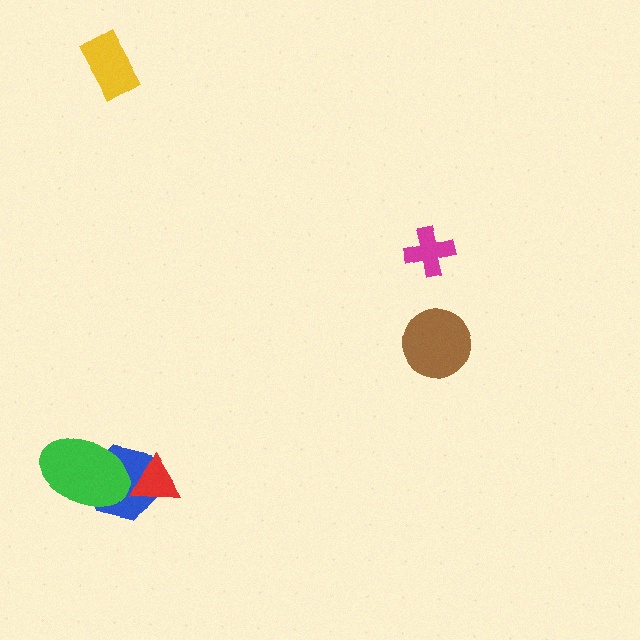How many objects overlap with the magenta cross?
0 objects overlap with the magenta cross.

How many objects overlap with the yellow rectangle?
0 objects overlap with the yellow rectangle.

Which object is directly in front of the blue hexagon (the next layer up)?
The red triangle is directly in front of the blue hexagon.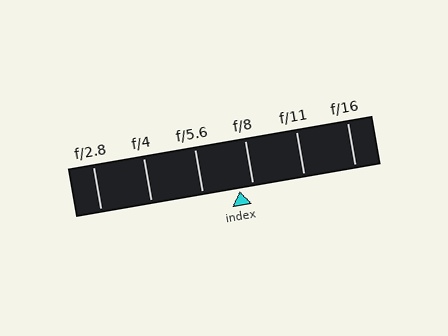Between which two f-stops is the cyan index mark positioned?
The index mark is between f/5.6 and f/8.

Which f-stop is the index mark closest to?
The index mark is closest to f/8.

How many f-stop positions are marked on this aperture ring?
There are 6 f-stop positions marked.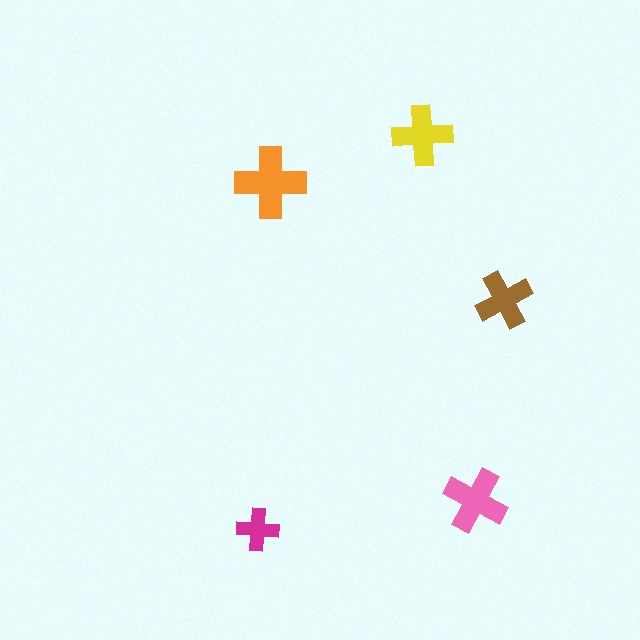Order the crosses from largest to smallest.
the orange one, the pink one, the yellow one, the brown one, the magenta one.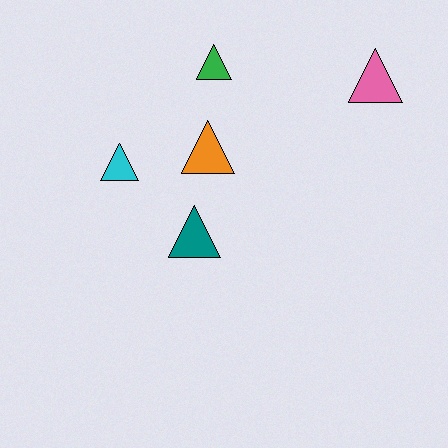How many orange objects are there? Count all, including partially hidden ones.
There is 1 orange object.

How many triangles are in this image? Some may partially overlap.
There are 5 triangles.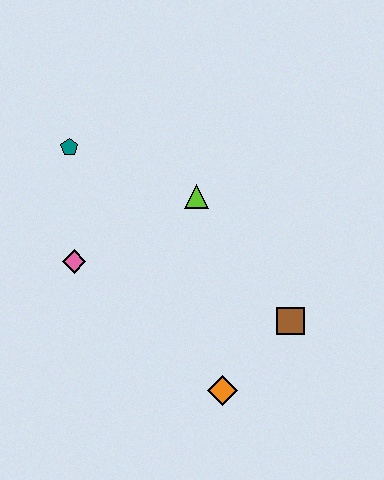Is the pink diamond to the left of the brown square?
Yes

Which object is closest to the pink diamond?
The teal pentagon is closest to the pink diamond.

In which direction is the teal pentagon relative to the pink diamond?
The teal pentagon is above the pink diamond.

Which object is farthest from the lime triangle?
The orange diamond is farthest from the lime triangle.